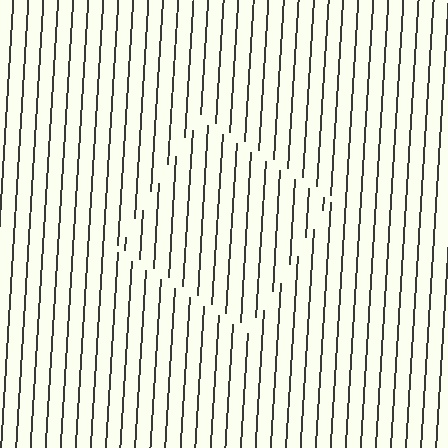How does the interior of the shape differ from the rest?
The interior of the shape contains the same grating, shifted by half a period — the contour is defined by the phase discontinuity where line-ends from the inner and outer gratings abut.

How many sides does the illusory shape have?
4 sides — the line-ends trace a square.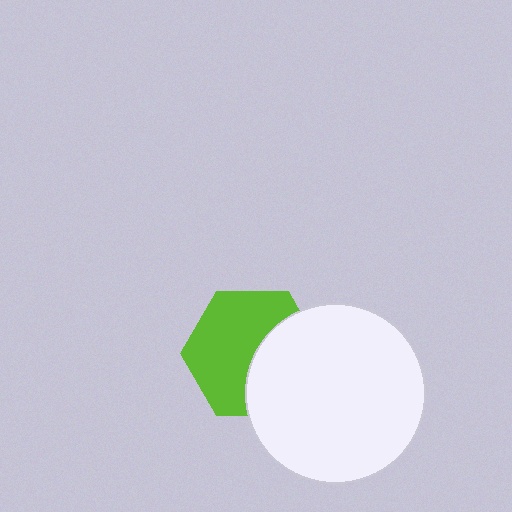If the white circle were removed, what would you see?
You would see the complete lime hexagon.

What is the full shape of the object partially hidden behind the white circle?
The partially hidden object is a lime hexagon.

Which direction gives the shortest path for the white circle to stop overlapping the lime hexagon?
Moving right gives the shortest separation.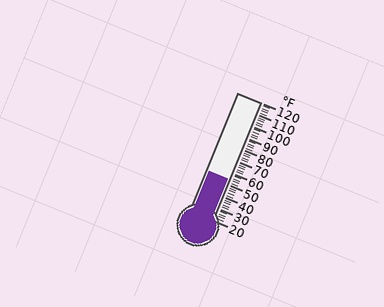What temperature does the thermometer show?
The thermometer shows approximately 54°F.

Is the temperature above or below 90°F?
The temperature is below 90°F.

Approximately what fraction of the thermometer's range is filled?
The thermometer is filled to approximately 35% of its range.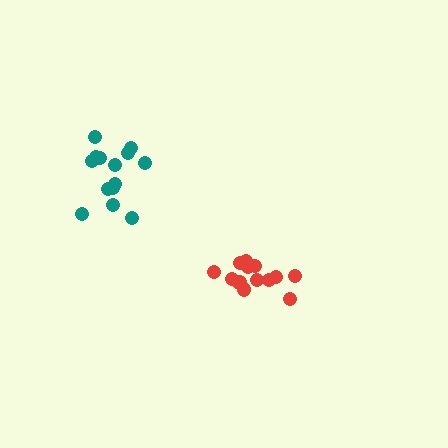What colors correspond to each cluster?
The clusters are colored: teal, red.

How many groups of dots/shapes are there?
There are 2 groups.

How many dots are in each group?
Group 1: 15 dots, Group 2: 14 dots (29 total).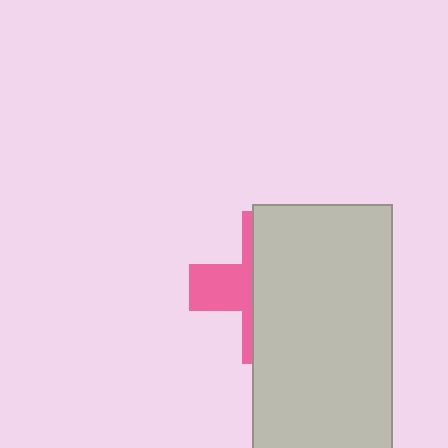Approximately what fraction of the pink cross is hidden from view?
Roughly 67% of the pink cross is hidden behind the light gray rectangle.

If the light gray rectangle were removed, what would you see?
You would see the complete pink cross.